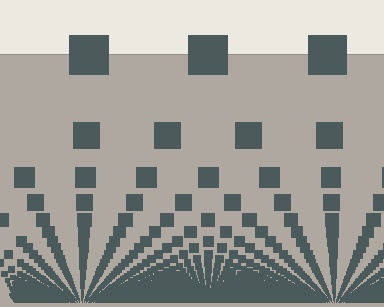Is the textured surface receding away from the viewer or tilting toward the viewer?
The surface appears to tilt toward the viewer. Texture elements get larger and sparser toward the top.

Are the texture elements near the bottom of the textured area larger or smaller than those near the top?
Smaller. The gradient is inverted — elements near the bottom are smaller and denser.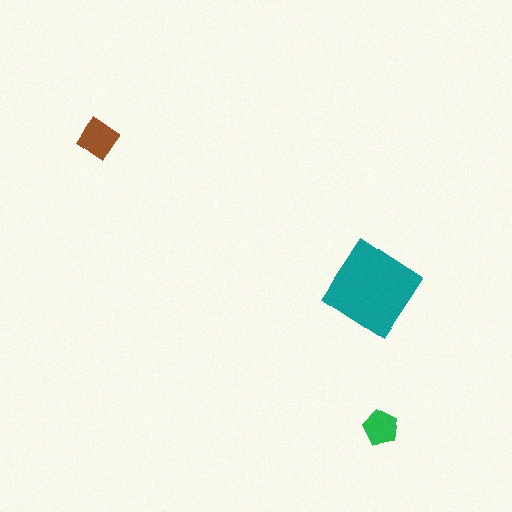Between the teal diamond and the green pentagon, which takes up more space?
The teal diamond.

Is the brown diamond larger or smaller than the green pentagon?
Larger.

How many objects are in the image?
There are 3 objects in the image.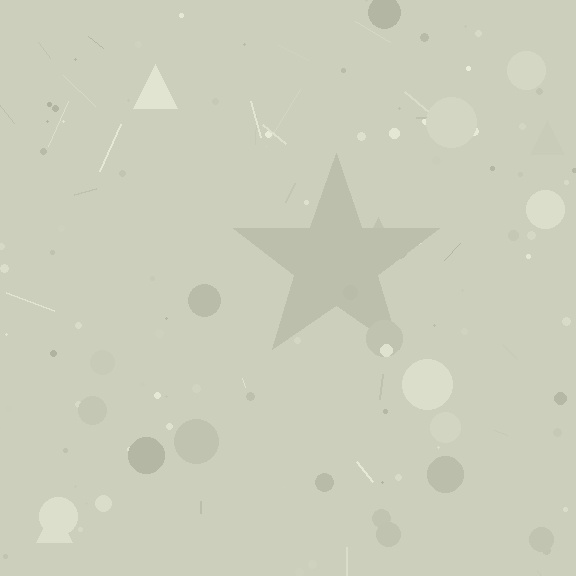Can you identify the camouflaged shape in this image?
The camouflaged shape is a star.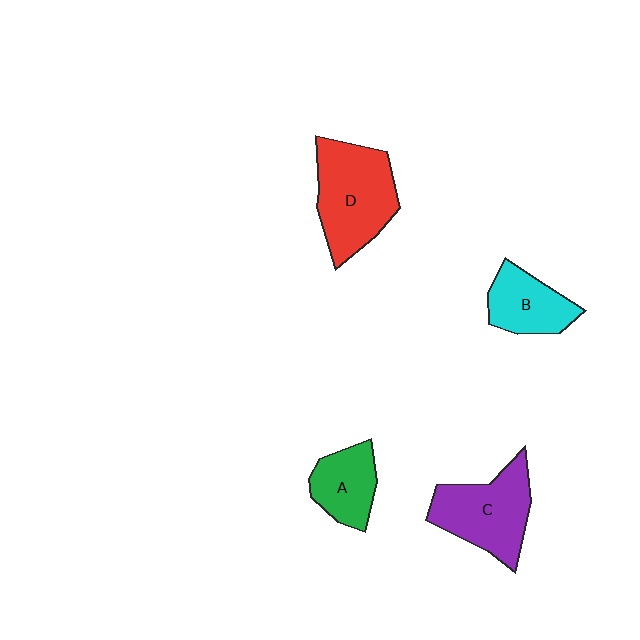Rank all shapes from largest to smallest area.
From largest to smallest: D (red), C (purple), B (cyan), A (green).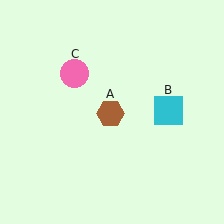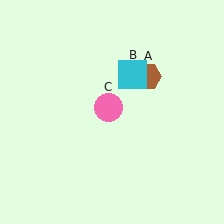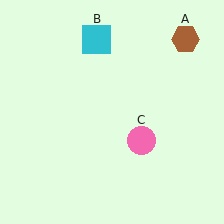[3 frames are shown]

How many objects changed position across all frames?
3 objects changed position: brown hexagon (object A), cyan square (object B), pink circle (object C).